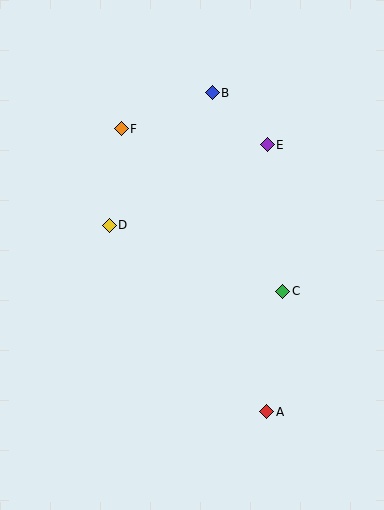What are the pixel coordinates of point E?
Point E is at (267, 145).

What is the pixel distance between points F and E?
The distance between F and E is 147 pixels.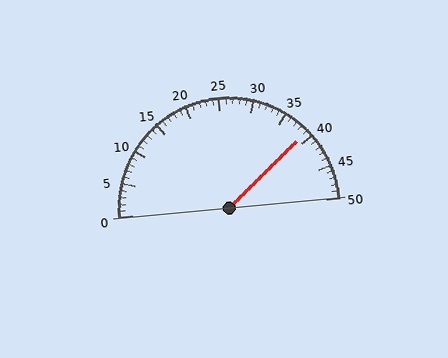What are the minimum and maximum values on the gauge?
The gauge ranges from 0 to 50.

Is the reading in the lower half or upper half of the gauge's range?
The reading is in the upper half of the range (0 to 50).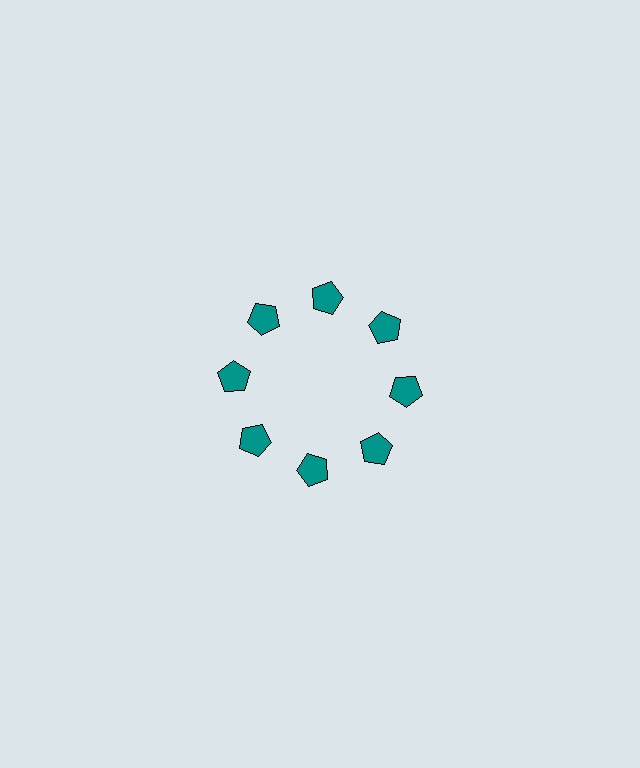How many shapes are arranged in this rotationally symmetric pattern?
There are 8 shapes, arranged in 8 groups of 1.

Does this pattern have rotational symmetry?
Yes, this pattern has 8-fold rotational symmetry. It looks the same after rotating 45 degrees around the center.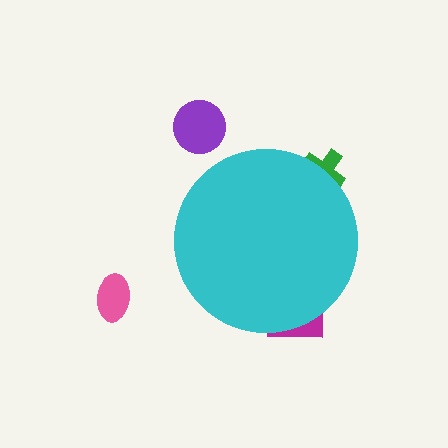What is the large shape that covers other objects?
A cyan circle.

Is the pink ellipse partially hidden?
No, the pink ellipse is fully visible.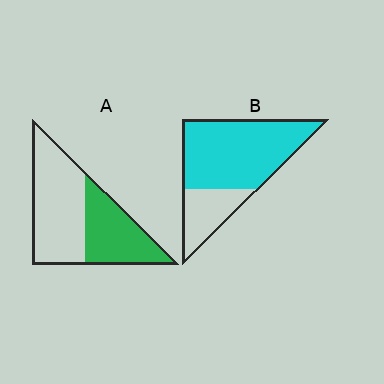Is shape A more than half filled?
No.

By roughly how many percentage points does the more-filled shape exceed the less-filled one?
By roughly 30 percentage points (B over A).